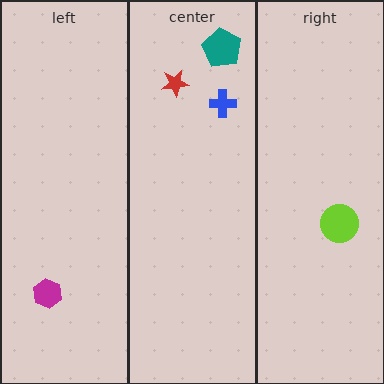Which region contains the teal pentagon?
The center region.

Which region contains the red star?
The center region.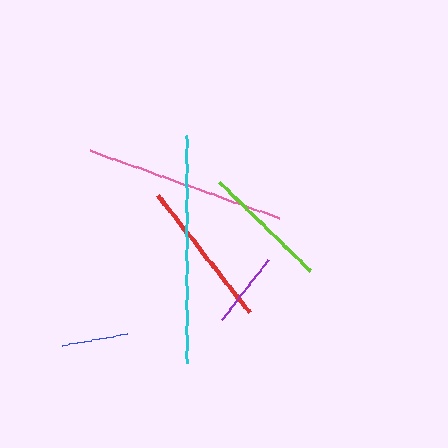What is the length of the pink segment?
The pink segment is approximately 200 pixels long.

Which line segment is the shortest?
The blue line is the shortest at approximately 66 pixels.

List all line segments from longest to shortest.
From longest to shortest: cyan, pink, red, lime, purple, blue.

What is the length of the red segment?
The red segment is approximately 149 pixels long.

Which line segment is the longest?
The cyan line is the longest at approximately 227 pixels.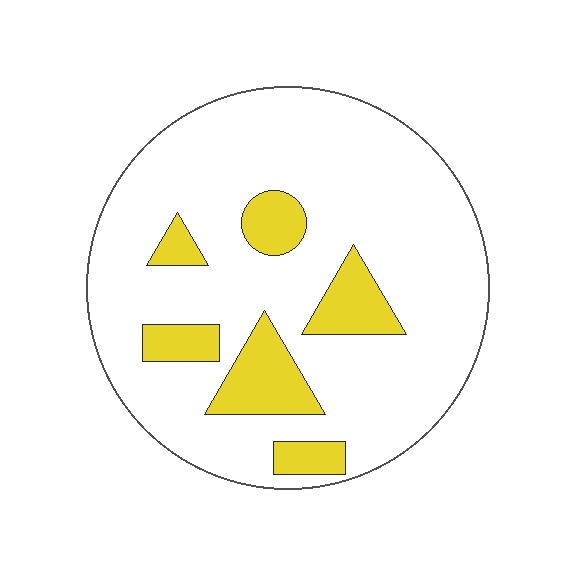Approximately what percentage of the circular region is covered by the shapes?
Approximately 15%.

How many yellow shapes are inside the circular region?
6.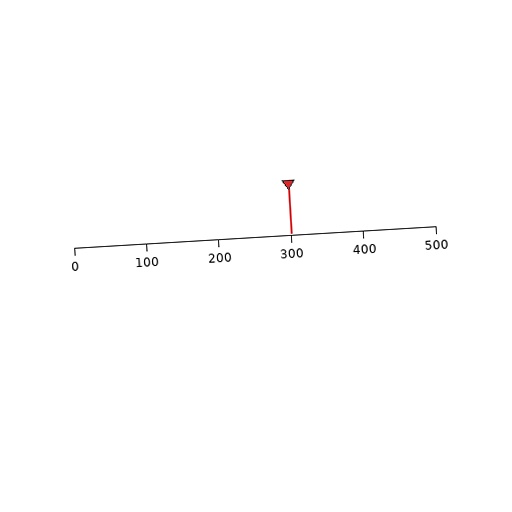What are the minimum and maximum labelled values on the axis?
The axis runs from 0 to 500.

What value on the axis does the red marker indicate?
The marker indicates approximately 300.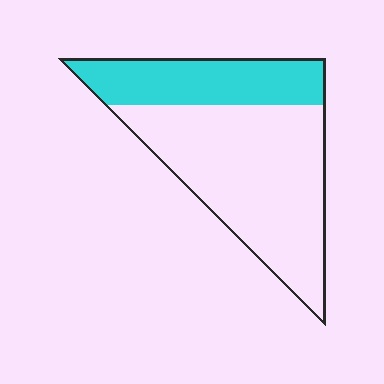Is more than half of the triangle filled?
No.